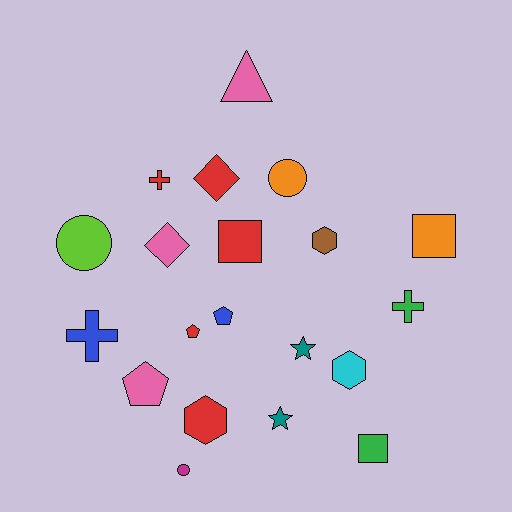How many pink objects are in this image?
There are 3 pink objects.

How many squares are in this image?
There are 3 squares.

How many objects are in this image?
There are 20 objects.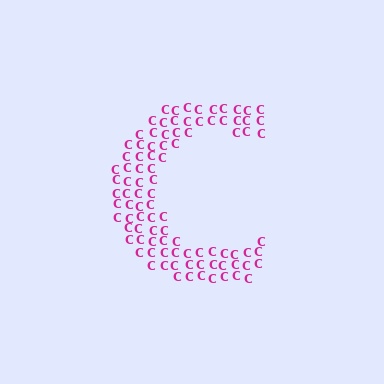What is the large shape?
The large shape is the letter C.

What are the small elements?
The small elements are letter C's.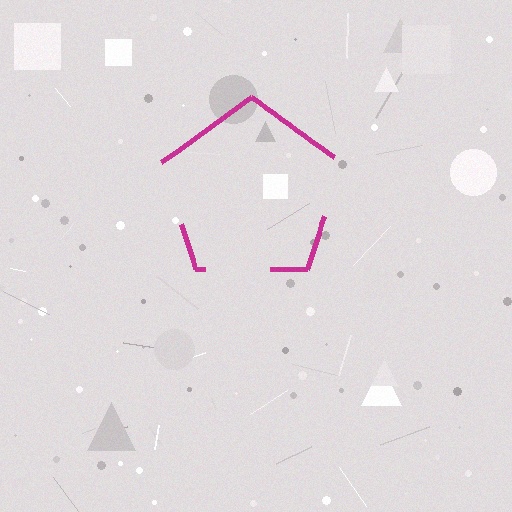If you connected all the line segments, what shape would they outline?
They would outline a pentagon.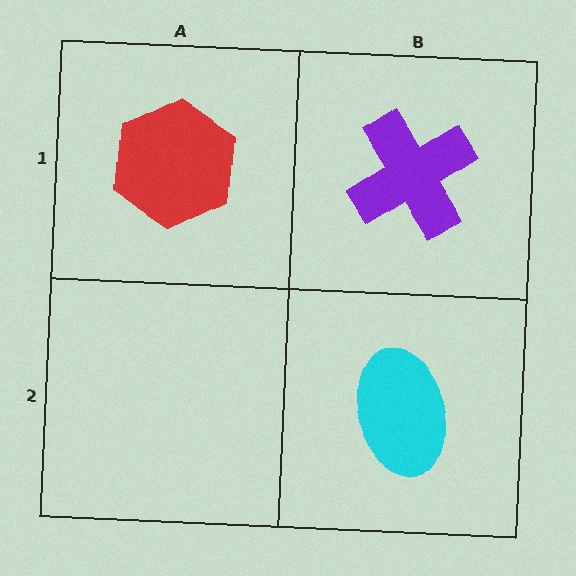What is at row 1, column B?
A purple cross.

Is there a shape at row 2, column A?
No, that cell is empty.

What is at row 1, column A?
A red hexagon.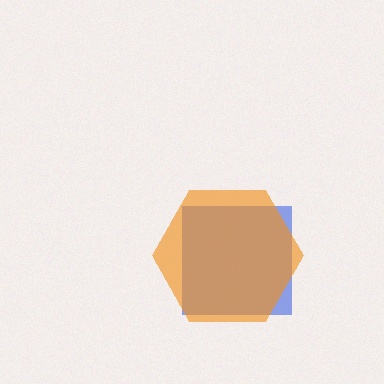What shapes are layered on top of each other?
The layered shapes are: a blue square, an orange hexagon.